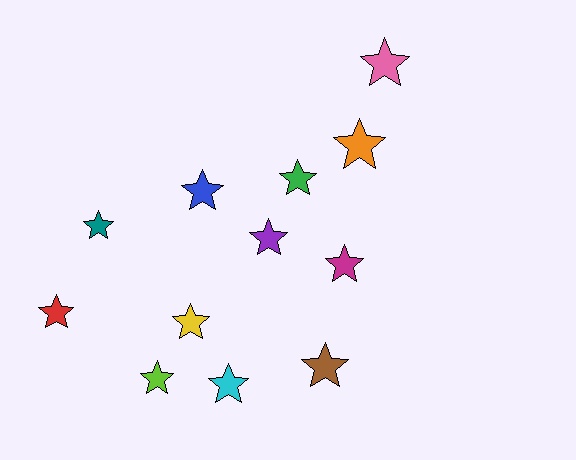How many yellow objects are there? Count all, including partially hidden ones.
There is 1 yellow object.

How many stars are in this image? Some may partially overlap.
There are 12 stars.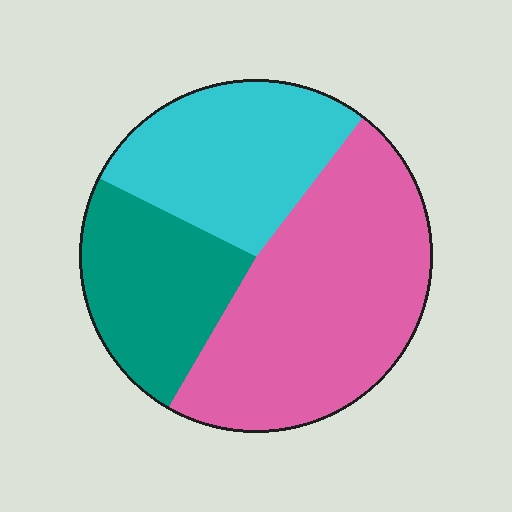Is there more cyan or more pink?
Pink.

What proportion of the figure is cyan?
Cyan takes up about one quarter (1/4) of the figure.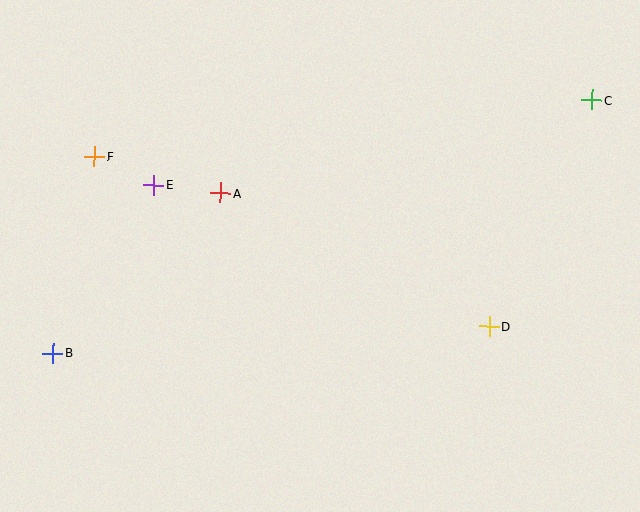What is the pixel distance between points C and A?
The distance between C and A is 383 pixels.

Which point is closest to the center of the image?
Point A at (221, 193) is closest to the center.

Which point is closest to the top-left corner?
Point F is closest to the top-left corner.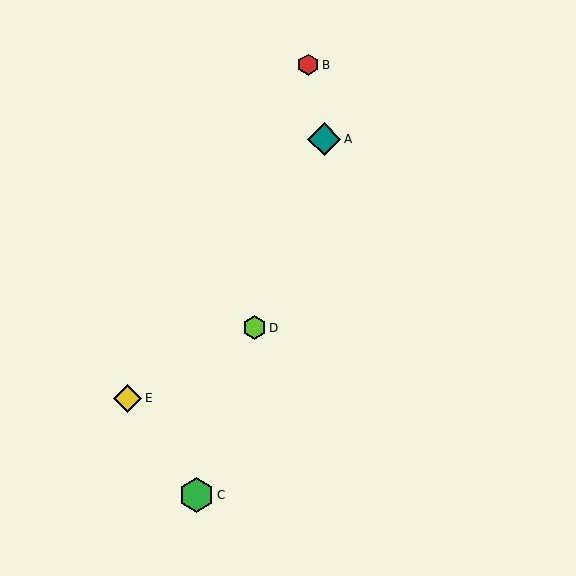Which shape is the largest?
The green hexagon (labeled C) is the largest.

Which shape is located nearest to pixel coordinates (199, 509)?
The green hexagon (labeled C) at (197, 495) is nearest to that location.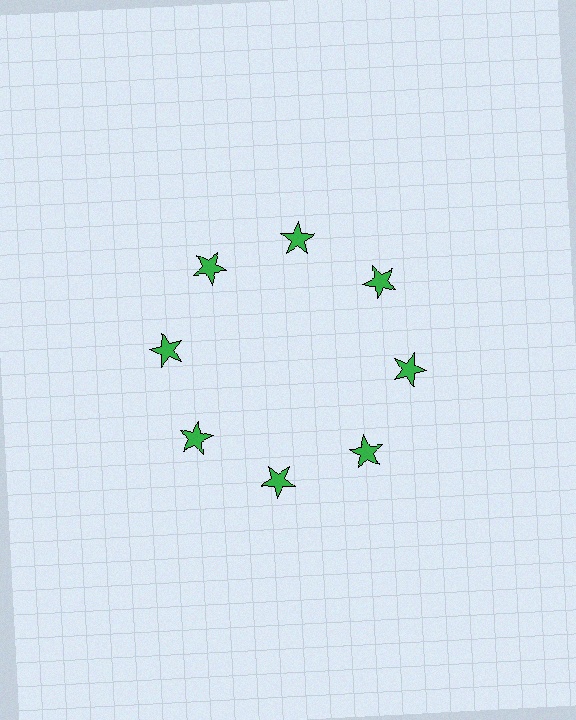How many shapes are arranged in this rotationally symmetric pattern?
There are 8 shapes, arranged in 8 groups of 1.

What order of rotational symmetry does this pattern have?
This pattern has 8-fold rotational symmetry.